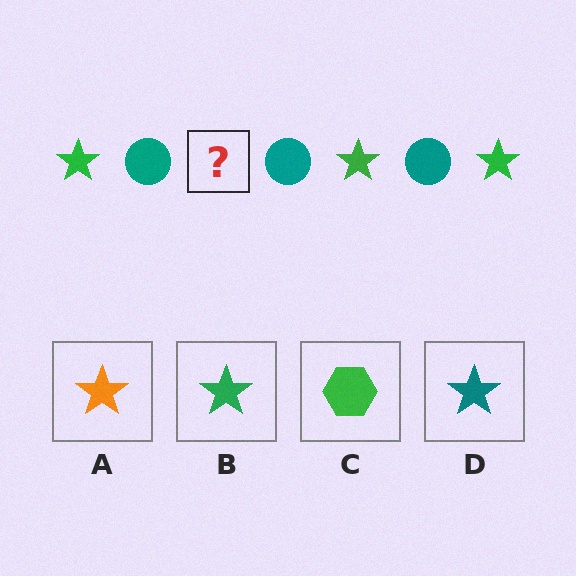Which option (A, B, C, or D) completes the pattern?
B.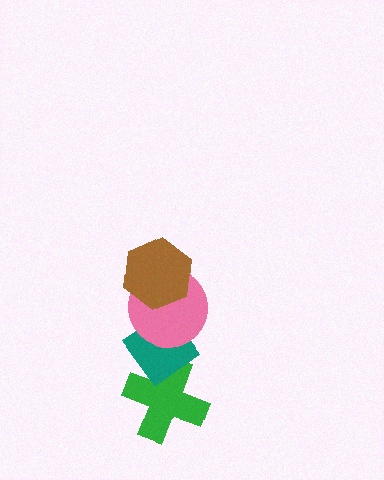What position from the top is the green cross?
The green cross is 4th from the top.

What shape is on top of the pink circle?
The brown hexagon is on top of the pink circle.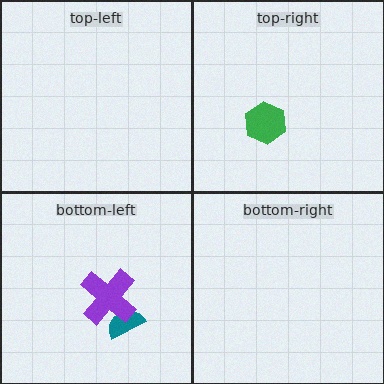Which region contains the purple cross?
The bottom-left region.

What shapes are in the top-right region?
The green hexagon.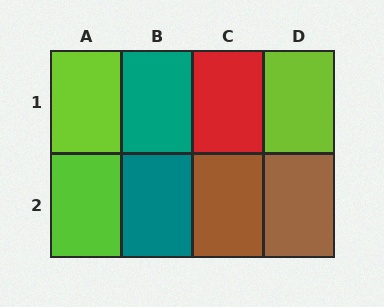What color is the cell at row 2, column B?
Teal.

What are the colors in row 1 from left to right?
Lime, teal, red, lime.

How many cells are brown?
2 cells are brown.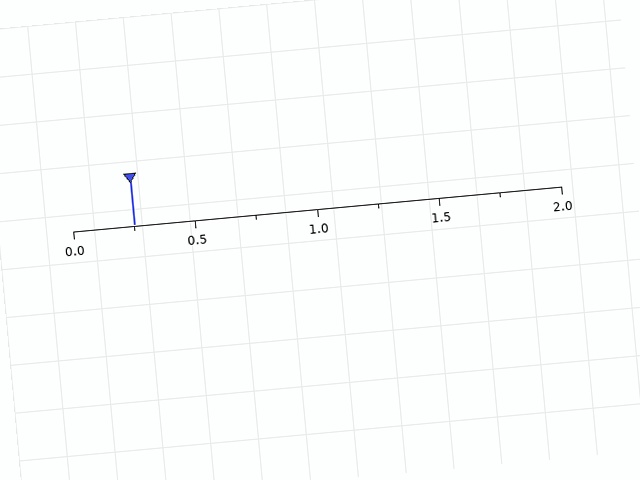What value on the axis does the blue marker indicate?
The marker indicates approximately 0.25.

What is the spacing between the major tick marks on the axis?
The major ticks are spaced 0.5 apart.